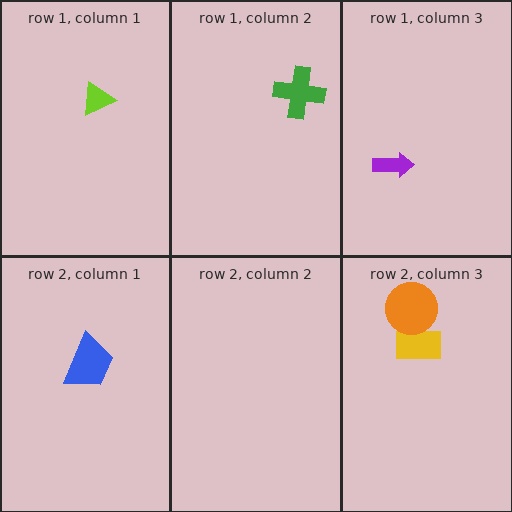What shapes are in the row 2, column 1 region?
The blue trapezoid.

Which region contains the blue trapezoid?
The row 2, column 1 region.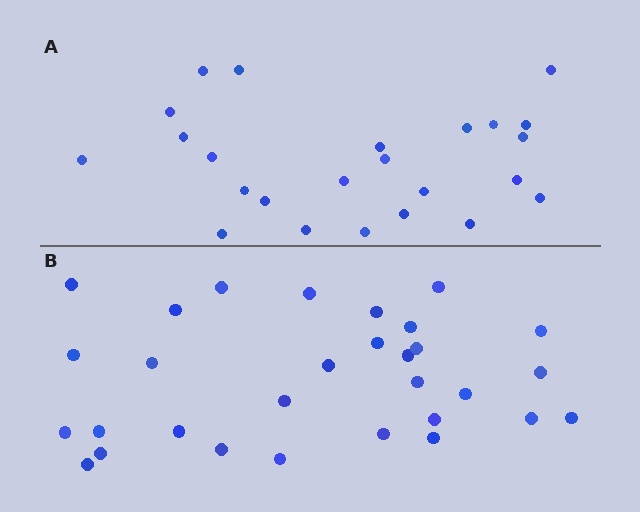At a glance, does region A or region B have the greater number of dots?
Region B (the bottom region) has more dots.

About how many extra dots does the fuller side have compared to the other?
Region B has about 6 more dots than region A.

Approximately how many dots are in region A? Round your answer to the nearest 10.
About 20 dots. (The exact count is 24, which rounds to 20.)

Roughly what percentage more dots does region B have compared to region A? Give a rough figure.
About 25% more.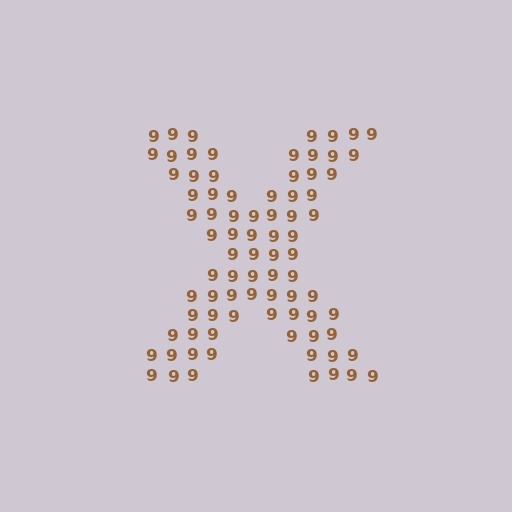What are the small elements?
The small elements are digit 9's.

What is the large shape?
The large shape is the letter X.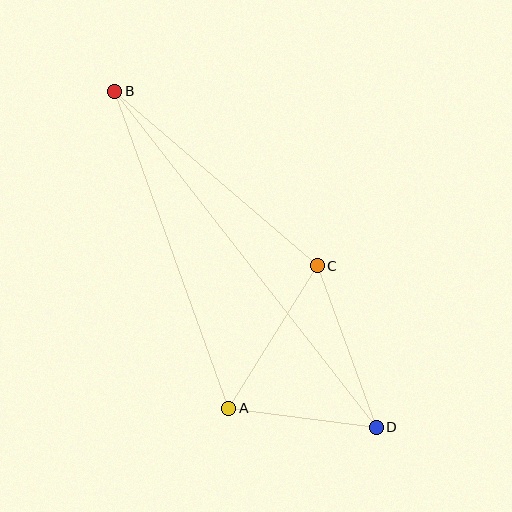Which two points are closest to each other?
Points A and D are closest to each other.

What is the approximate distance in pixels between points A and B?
The distance between A and B is approximately 337 pixels.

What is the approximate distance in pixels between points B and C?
The distance between B and C is approximately 267 pixels.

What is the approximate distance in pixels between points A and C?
The distance between A and C is approximately 168 pixels.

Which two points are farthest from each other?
Points B and D are farthest from each other.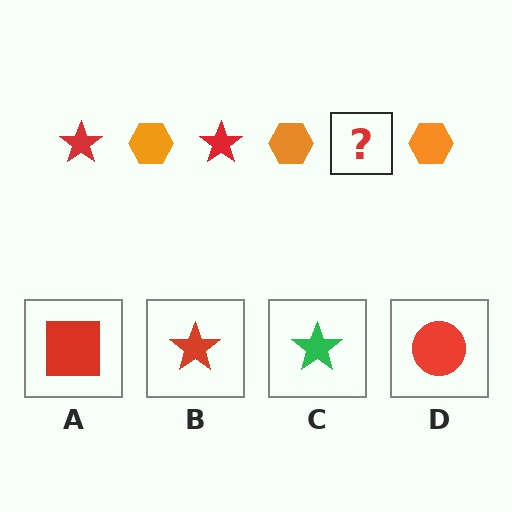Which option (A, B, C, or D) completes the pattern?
B.